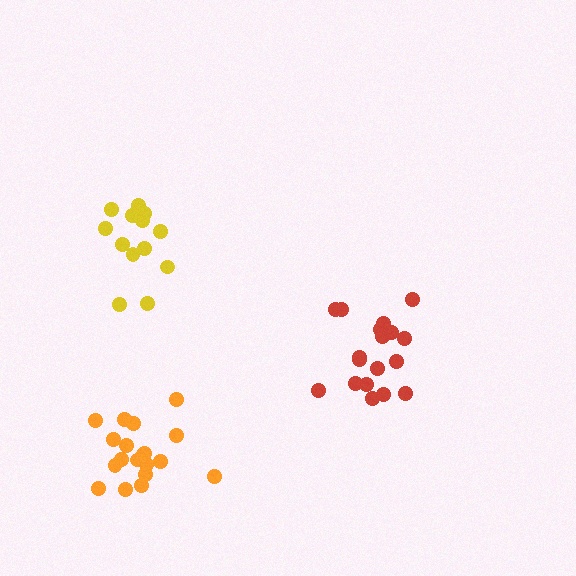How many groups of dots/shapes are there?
There are 3 groups.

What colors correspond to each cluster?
The clusters are colored: orange, yellow, red.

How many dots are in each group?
Group 1: 19 dots, Group 2: 13 dots, Group 3: 18 dots (50 total).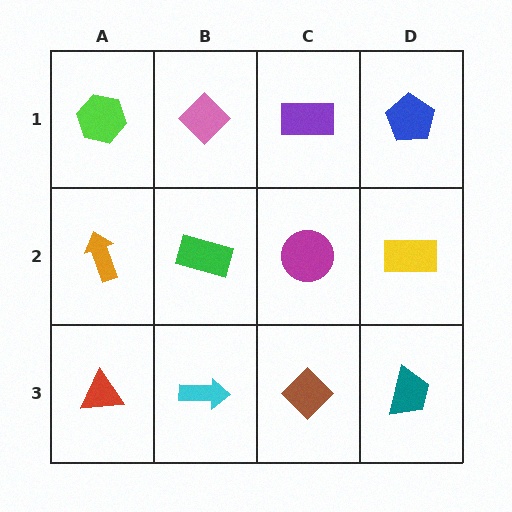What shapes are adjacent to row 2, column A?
A lime hexagon (row 1, column A), a red triangle (row 3, column A), a green rectangle (row 2, column B).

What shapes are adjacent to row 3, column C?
A magenta circle (row 2, column C), a cyan arrow (row 3, column B), a teal trapezoid (row 3, column D).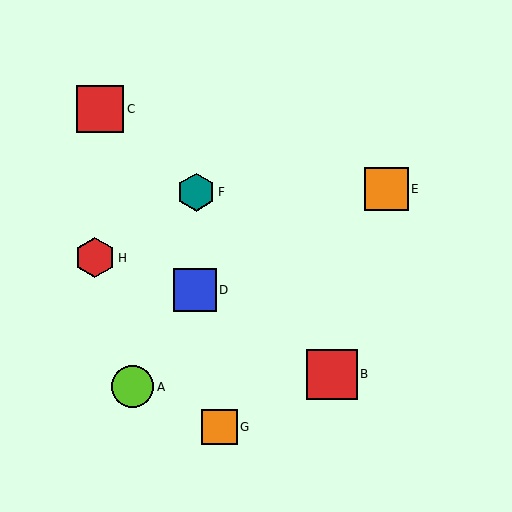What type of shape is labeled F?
Shape F is a teal hexagon.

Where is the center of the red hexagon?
The center of the red hexagon is at (95, 258).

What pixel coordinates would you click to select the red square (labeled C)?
Click at (100, 109) to select the red square C.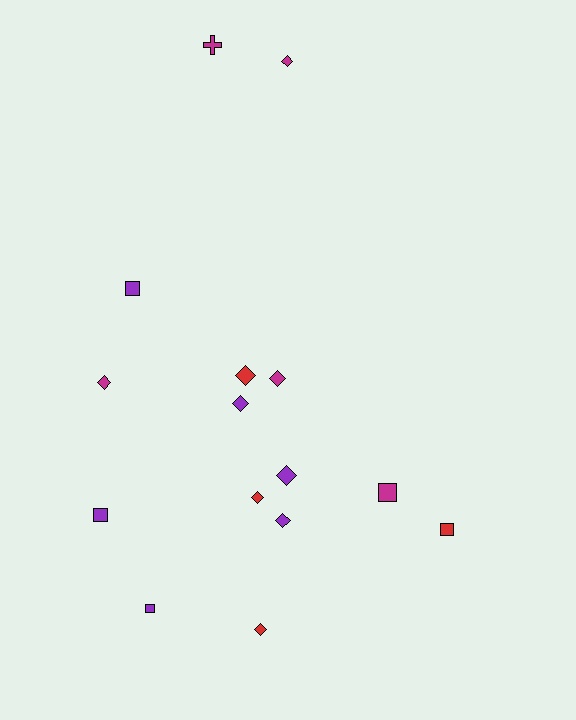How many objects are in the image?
There are 15 objects.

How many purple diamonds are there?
There are 3 purple diamonds.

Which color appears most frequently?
Purple, with 6 objects.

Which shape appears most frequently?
Diamond, with 9 objects.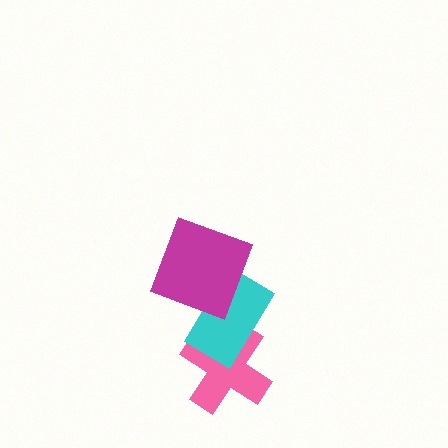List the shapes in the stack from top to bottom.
From top to bottom: the magenta square, the cyan rectangle, the pink cross.